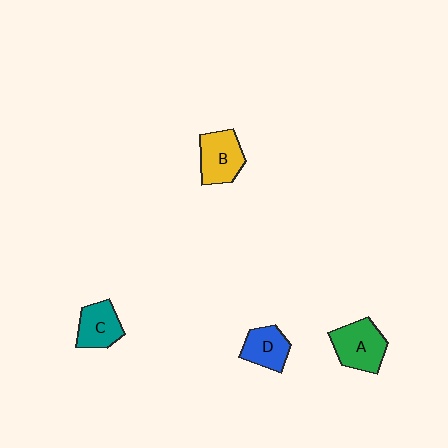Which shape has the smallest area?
Shape D (blue).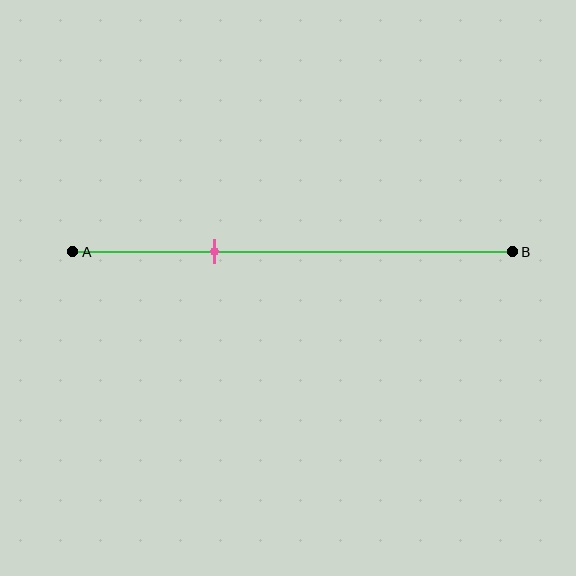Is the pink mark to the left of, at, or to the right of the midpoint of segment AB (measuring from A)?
The pink mark is to the left of the midpoint of segment AB.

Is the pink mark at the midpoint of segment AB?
No, the mark is at about 30% from A, not at the 50% midpoint.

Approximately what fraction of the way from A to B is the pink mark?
The pink mark is approximately 30% of the way from A to B.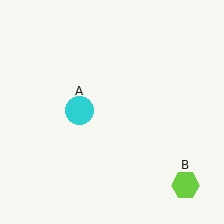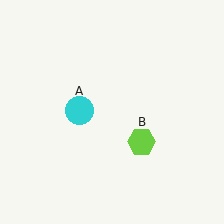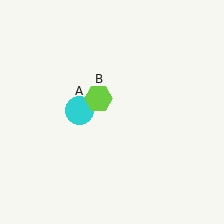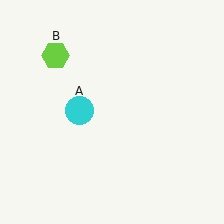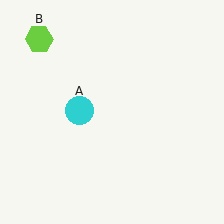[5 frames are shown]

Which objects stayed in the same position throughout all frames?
Cyan circle (object A) remained stationary.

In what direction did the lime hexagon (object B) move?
The lime hexagon (object B) moved up and to the left.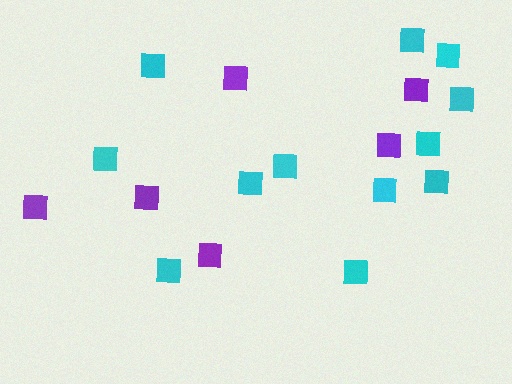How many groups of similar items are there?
There are 2 groups: one group of purple squares (6) and one group of cyan squares (12).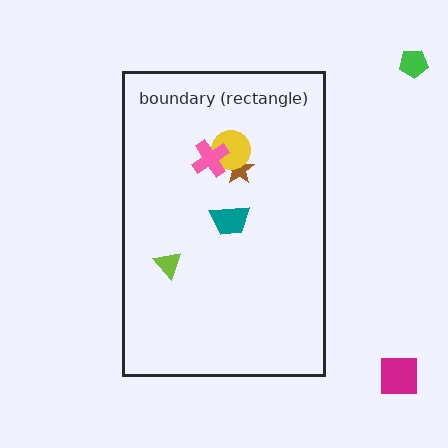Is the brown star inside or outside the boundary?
Inside.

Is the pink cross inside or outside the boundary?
Inside.